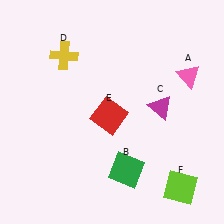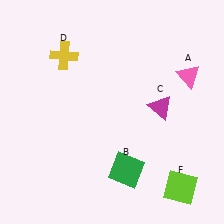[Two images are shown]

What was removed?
The red square (E) was removed in Image 2.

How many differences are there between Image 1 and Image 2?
There is 1 difference between the two images.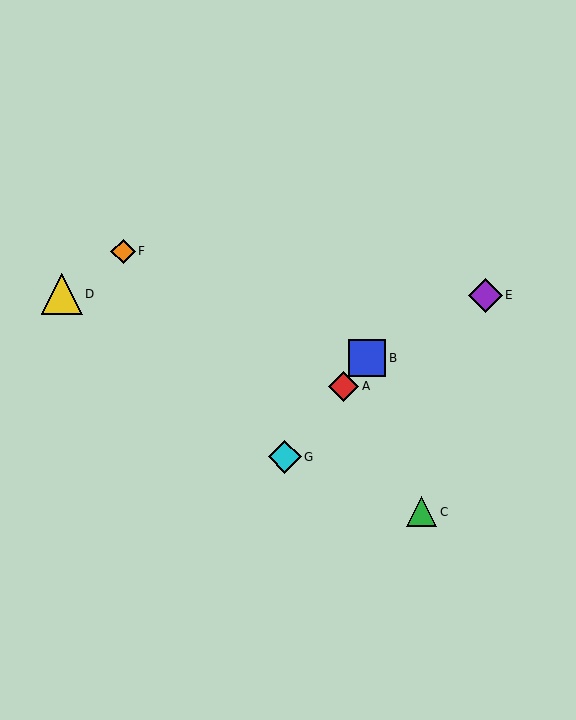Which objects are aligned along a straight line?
Objects A, B, G are aligned along a straight line.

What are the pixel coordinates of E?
Object E is at (486, 295).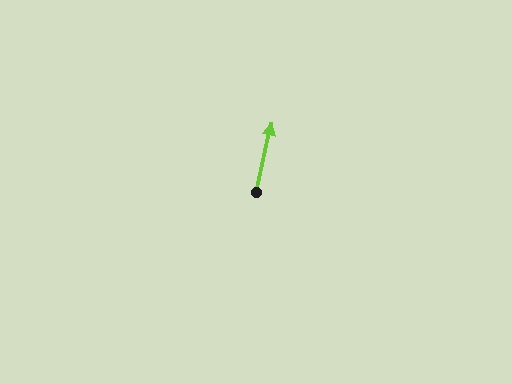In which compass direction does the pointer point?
North.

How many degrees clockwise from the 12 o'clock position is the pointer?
Approximately 13 degrees.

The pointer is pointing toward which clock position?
Roughly 12 o'clock.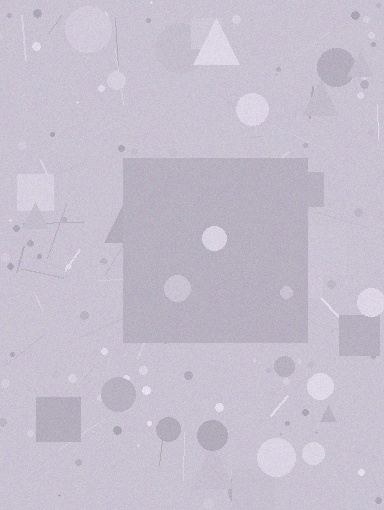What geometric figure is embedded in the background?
A square is embedded in the background.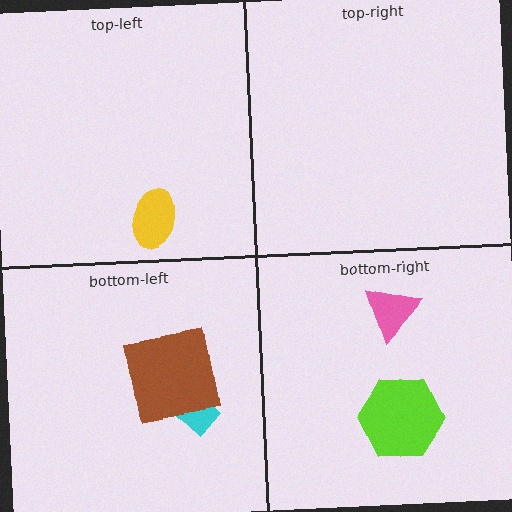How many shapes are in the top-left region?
1.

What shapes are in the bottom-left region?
The cyan rectangle, the brown square.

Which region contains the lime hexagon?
The bottom-right region.